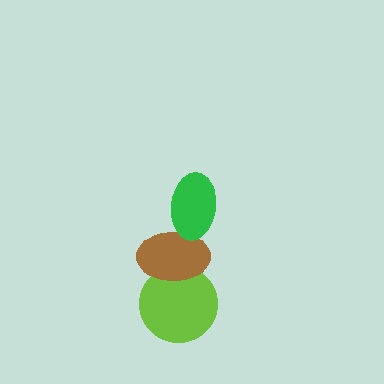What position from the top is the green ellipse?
The green ellipse is 1st from the top.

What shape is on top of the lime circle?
The brown ellipse is on top of the lime circle.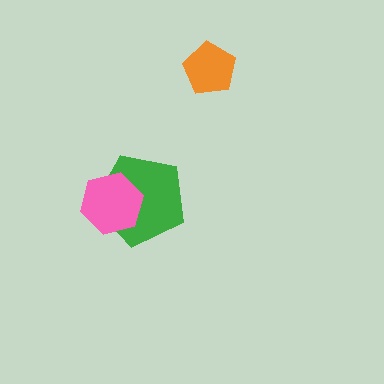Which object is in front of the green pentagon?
The pink hexagon is in front of the green pentagon.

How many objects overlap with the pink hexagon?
1 object overlaps with the pink hexagon.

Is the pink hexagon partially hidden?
No, no other shape covers it.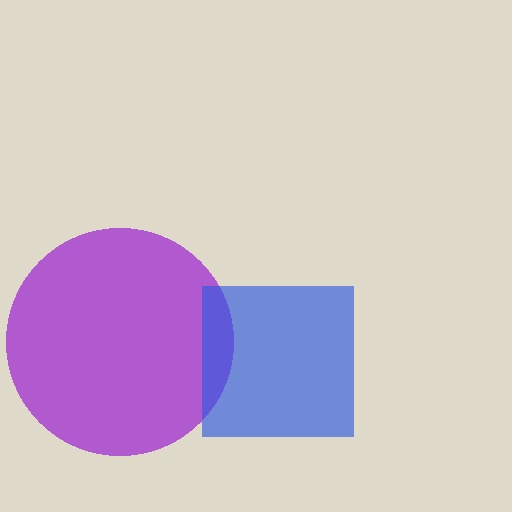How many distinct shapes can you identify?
There are 2 distinct shapes: a purple circle, a blue square.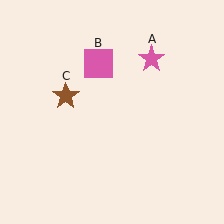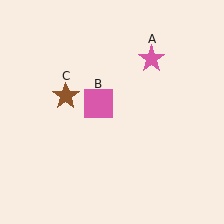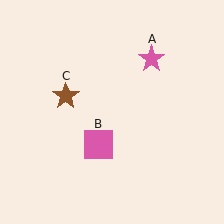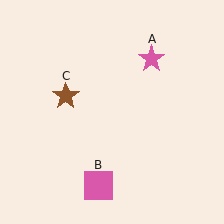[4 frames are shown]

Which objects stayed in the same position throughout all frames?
Pink star (object A) and brown star (object C) remained stationary.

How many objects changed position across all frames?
1 object changed position: pink square (object B).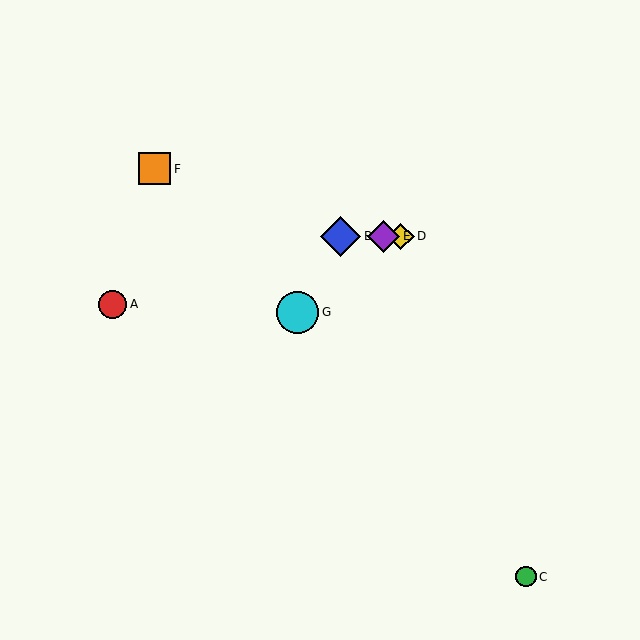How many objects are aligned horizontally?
3 objects (B, D, E) are aligned horizontally.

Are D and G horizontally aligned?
No, D is at y≈236 and G is at y≈312.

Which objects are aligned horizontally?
Objects B, D, E are aligned horizontally.